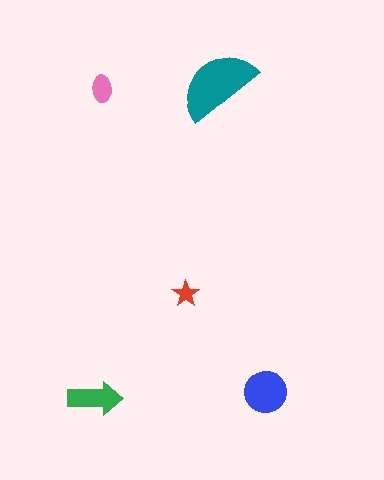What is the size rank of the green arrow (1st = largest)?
3rd.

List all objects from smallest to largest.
The red star, the pink ellipse, the green arrow, the blue circle, the teal semicircle.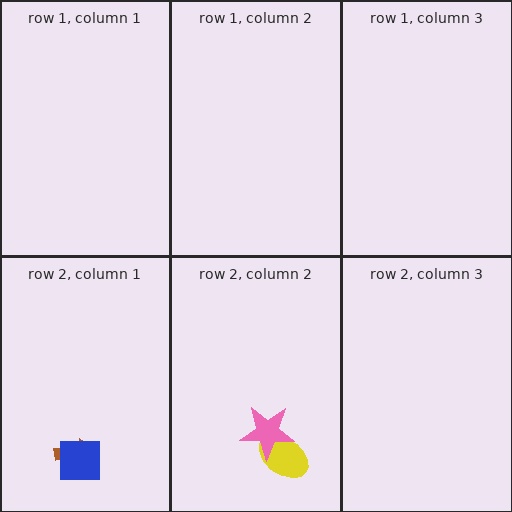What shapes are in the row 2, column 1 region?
The brown arrow, the blue square.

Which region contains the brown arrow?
The row 2, column 1 region.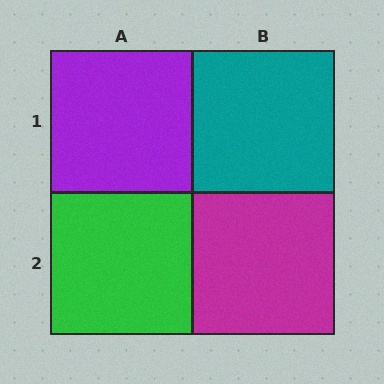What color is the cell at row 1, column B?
Teal.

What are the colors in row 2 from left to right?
Green, magenta.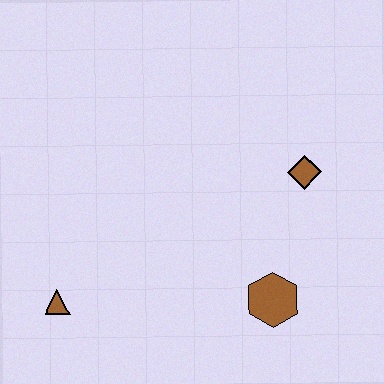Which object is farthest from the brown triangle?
The brown diamond is farthest from the brown triangle.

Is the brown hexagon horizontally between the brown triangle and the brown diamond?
Yes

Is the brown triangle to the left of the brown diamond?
Yes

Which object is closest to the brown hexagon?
The brown diamond is closest to the brown hexagon.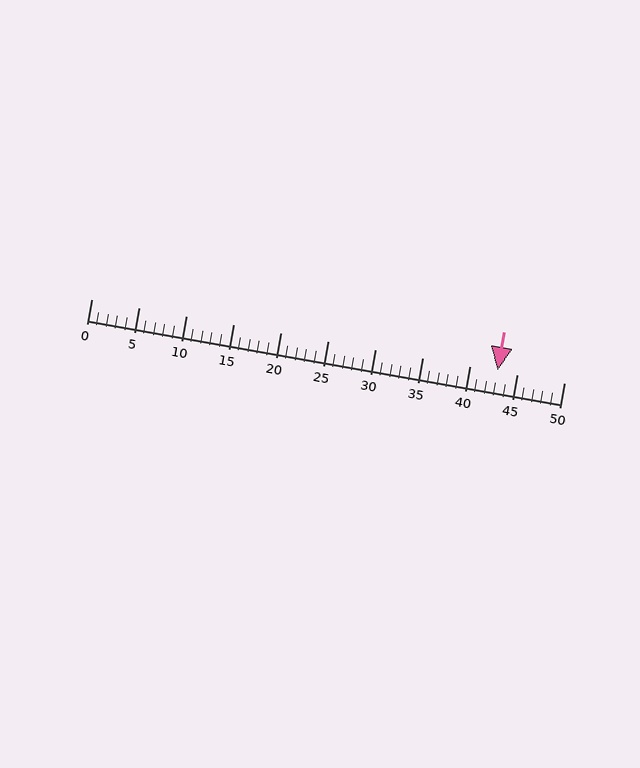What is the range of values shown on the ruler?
The ruler shows values from 0 to 50.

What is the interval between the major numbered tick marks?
The major tick marks are spaced 5 units apart.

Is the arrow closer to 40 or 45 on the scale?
The arrow is closer to 45.